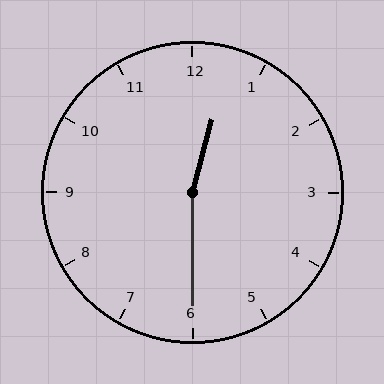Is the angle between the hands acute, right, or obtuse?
It is obtuse.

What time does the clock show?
12:30.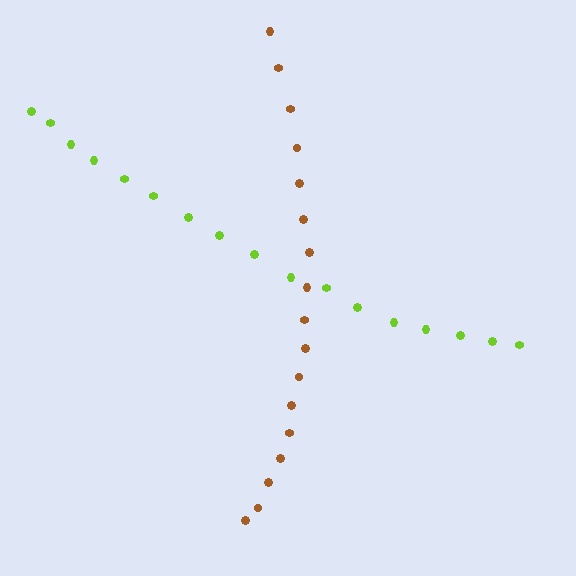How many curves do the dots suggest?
There are 2 distinct paths.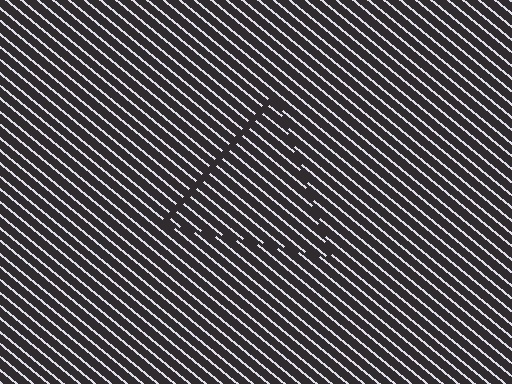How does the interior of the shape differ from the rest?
The interior of the shape contains the same grating, shifted by half a period — the contour is defined by the phase discontinuity where line-ends from the inner and outer gratings abut.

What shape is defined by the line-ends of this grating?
An illusory triangle. The interior of the shape contains the same grating, shifted by half a period — the contour is defined by the phase discontinuity where line-ends from the inner and outer gratings abut.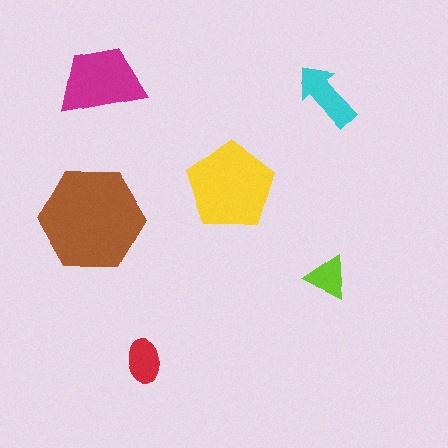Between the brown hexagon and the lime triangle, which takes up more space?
The brown hexagon.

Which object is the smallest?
The lime triangle.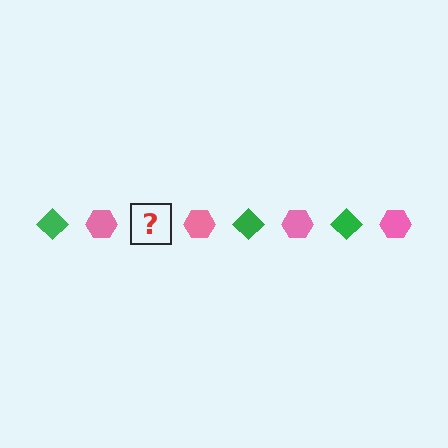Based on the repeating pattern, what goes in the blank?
The blank should be a green diamond.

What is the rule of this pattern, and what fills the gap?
The rule is that the pattern alternates between green diamond and pink hexagon. The gap should be filled with a green diamond.